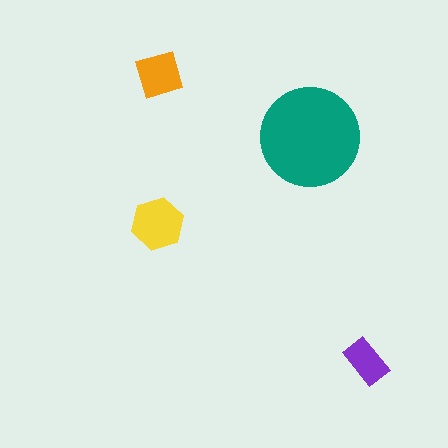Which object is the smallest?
The purple rectangle.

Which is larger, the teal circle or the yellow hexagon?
The teal circle.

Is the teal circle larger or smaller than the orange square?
Larger.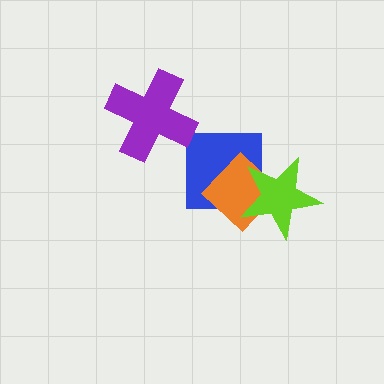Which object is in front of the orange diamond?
The lime star is in front of the orange diamond.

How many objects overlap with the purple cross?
0 objects overlap with the purple cross.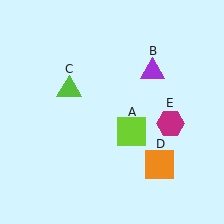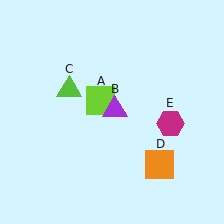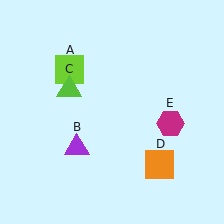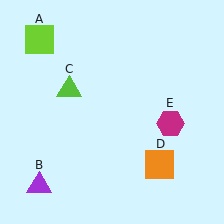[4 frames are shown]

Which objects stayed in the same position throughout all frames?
Lime triangle (object C) and orange square (object D) and magenta hexagon (object E) remained stationary.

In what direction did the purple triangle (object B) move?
The purple triangle (object B) moved down and to the left.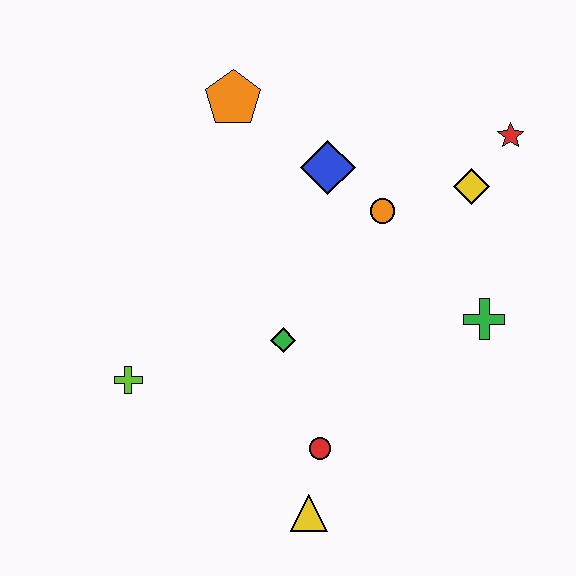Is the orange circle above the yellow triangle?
Yes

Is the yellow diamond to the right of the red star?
No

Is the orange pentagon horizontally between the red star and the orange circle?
No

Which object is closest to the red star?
The yellow diamond is closest to the red star.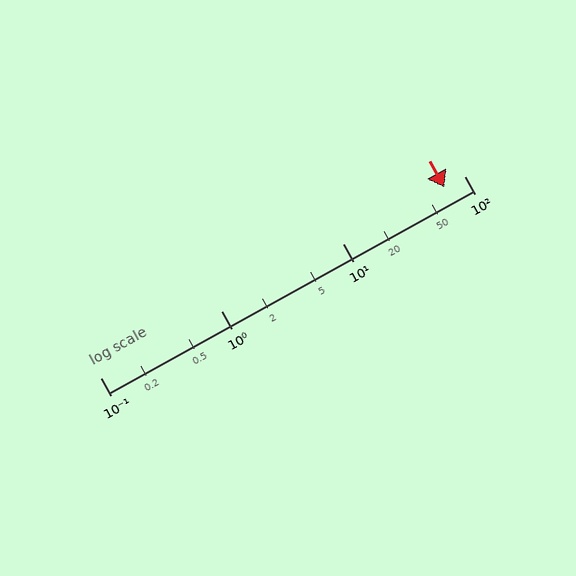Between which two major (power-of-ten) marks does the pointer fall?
The pointer is between 10 and 100.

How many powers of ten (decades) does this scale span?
The scale spans 3 decades, from 0.1 to 100.